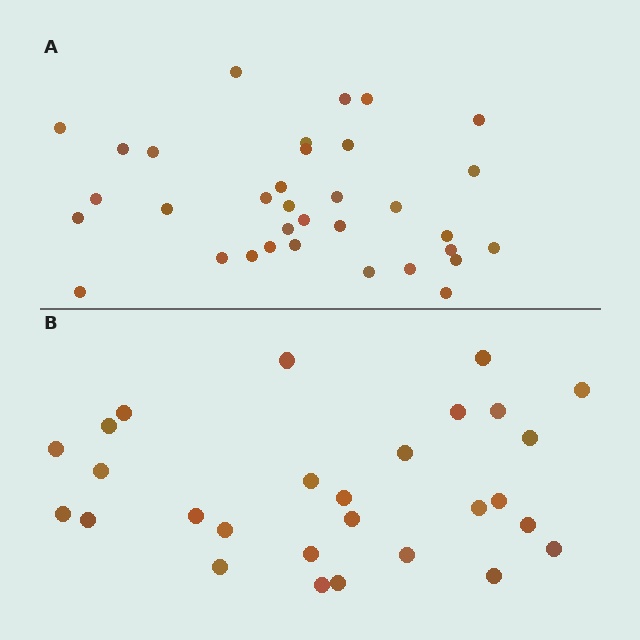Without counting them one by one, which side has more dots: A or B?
Region A (the top region) has more dots.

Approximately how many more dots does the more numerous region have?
Region A has about 6 more dots than region B.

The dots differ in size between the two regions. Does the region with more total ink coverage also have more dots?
No. Region B has more total ink coverage because its dots are larger, but region A actually contains more individual dots. Total area can be misleading — the number of items is what matters here.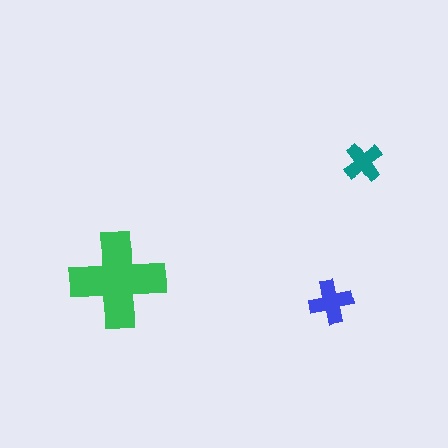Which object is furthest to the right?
The teal cross is rightmost.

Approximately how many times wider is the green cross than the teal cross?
About 2.5 times wider.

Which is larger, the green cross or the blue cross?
The green one.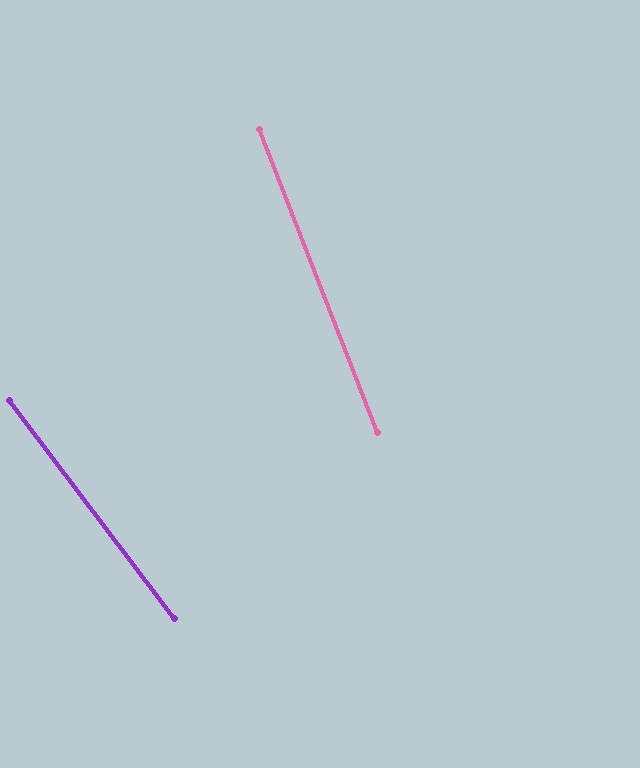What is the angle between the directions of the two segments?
Approximately 16 degrees.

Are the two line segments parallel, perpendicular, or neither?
Neither parallel nor perpendicular — they differ by about 16°.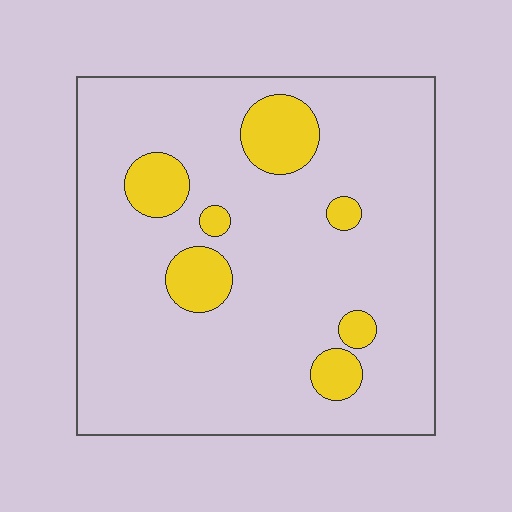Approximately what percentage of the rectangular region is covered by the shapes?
Approximately 15%.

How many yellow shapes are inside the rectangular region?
7.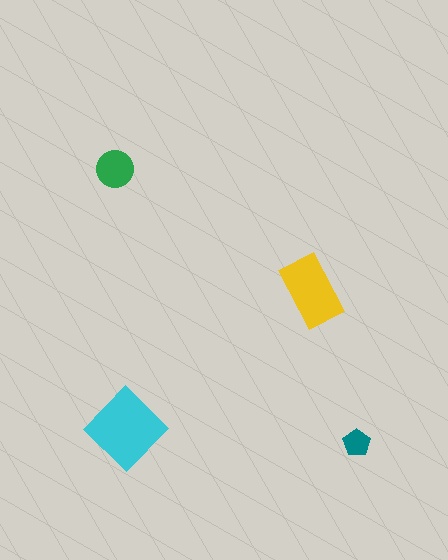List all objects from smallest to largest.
The teal pentagon, the green circle, the yellow rectangle, the cyan diamond.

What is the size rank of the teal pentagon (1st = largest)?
4th.